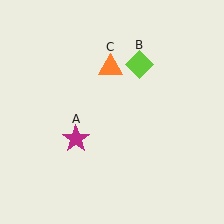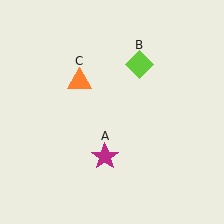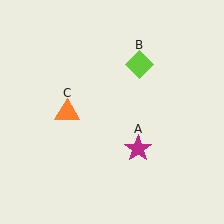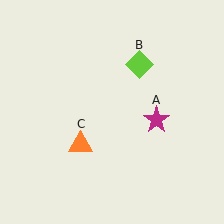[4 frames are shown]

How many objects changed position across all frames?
2 objects changed position: magenta star (object A), orange triangle (object C).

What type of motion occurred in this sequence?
The magenta star (object A), orange triangle (object C) rotated counterclockwise around the center of the scene.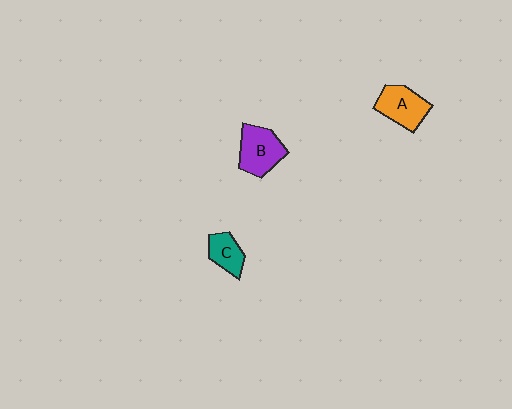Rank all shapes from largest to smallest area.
From largest to smallest: B (purple), A (orange), C (teal).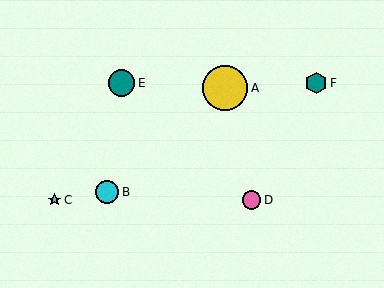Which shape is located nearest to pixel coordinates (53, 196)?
The cyan star (labeled C) at (55, 200) is nearest to that location.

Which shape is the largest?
The yellow circle (labeled A) is the largest.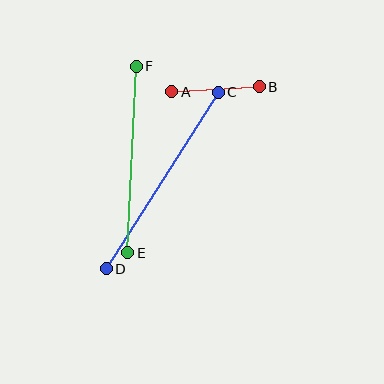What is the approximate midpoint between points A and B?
The midpoint is at approximately (215, 89) pixels.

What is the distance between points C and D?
The distance is approximately 209 pixels.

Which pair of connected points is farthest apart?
Points C and D are farthest apart.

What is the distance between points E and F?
The distance is approximately 187 pixels.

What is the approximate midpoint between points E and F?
The midpoint is at approximately (132, 160) pixels.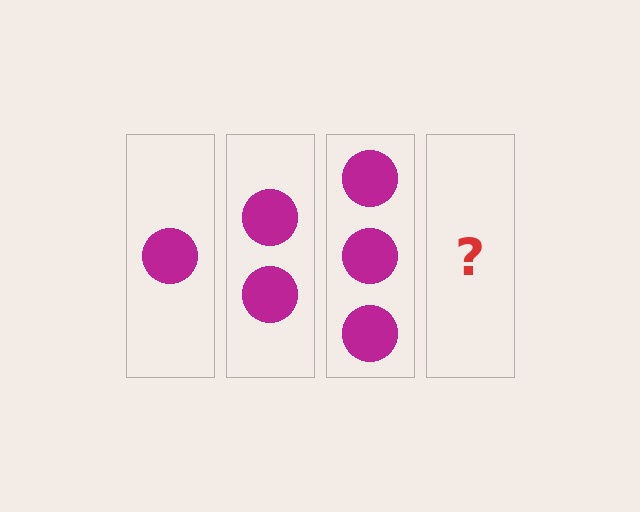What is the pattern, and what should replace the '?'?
The pattern is that each step adds one more circle. The '?' should be 4 circles.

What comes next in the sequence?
The next element should be 4 circles.